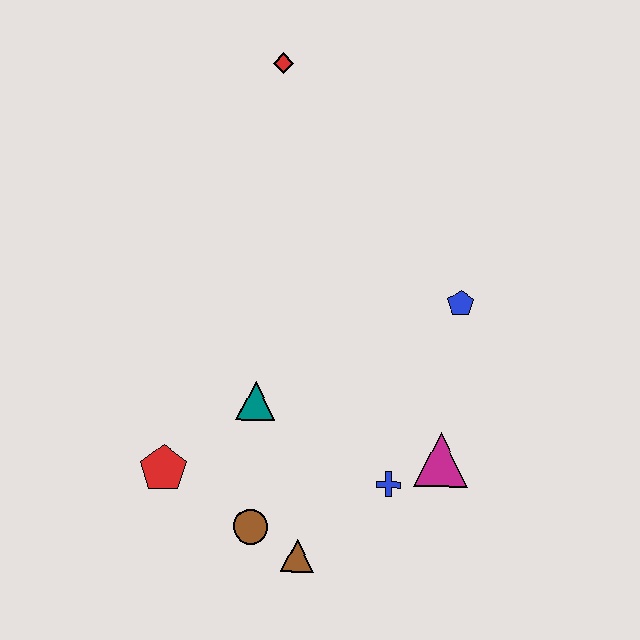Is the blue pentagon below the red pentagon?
No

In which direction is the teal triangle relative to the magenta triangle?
The teal triangle is to the left of the magenta triangle.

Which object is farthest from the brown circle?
The red diamond is farthest from the brown circle.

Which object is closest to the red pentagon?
The brown circle is closest to the red pentagon.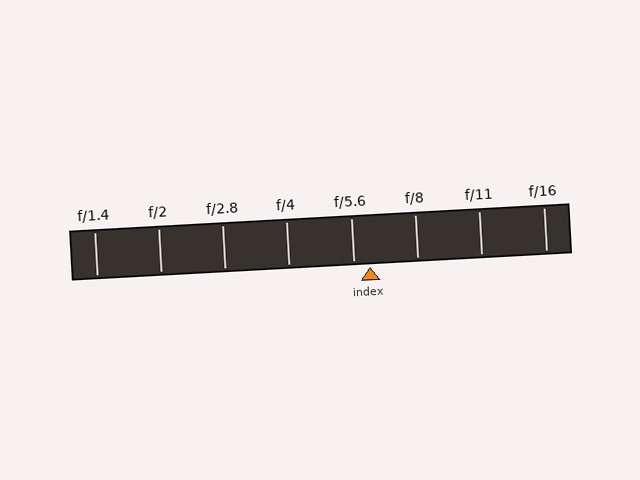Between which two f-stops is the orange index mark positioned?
The index mark is between f/5.6 and f/8.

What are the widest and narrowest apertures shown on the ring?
The widest aperture shown is f/1.4 and the narrowest is f/16.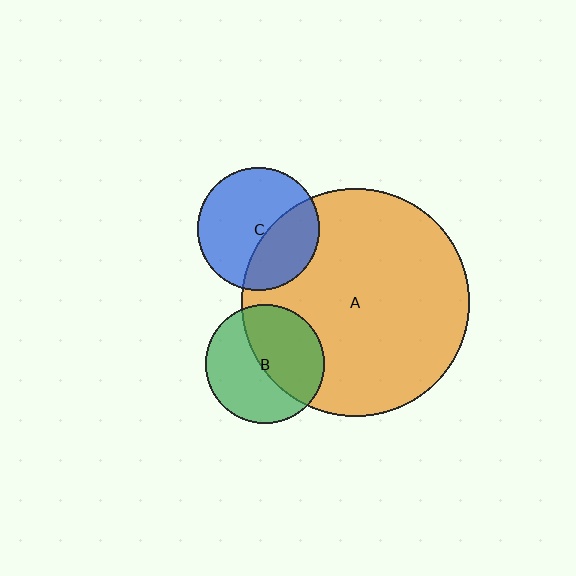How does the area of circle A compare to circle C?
Approximately 3.5 times.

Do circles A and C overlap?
Yes.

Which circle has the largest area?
Circle A (orange).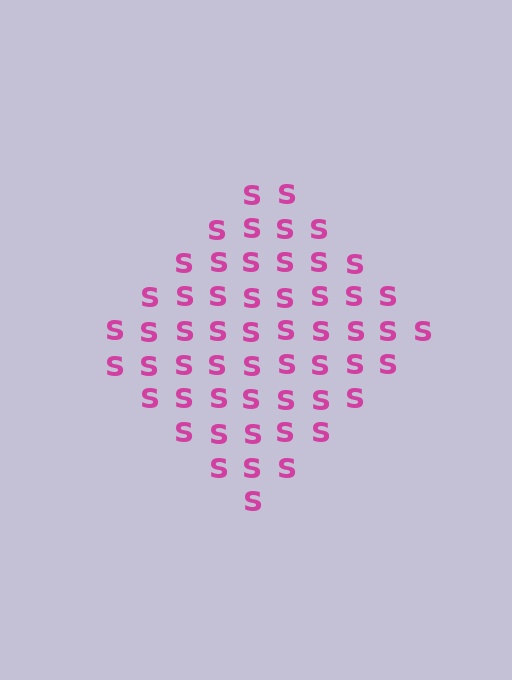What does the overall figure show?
The overall figure shows a diamond.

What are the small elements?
The small elements are letter S's.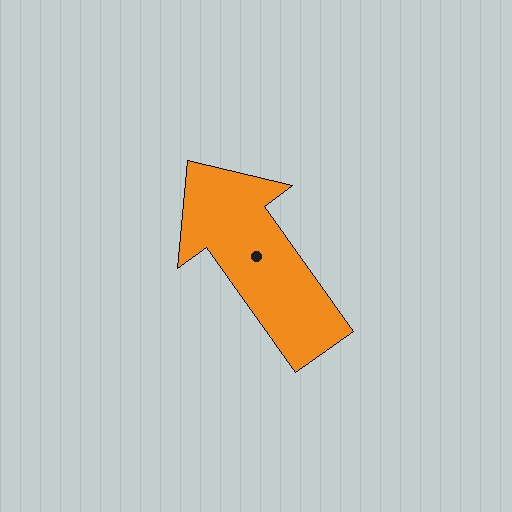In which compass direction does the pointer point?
Northwest.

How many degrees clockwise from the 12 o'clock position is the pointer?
Approximately 324 degrees.